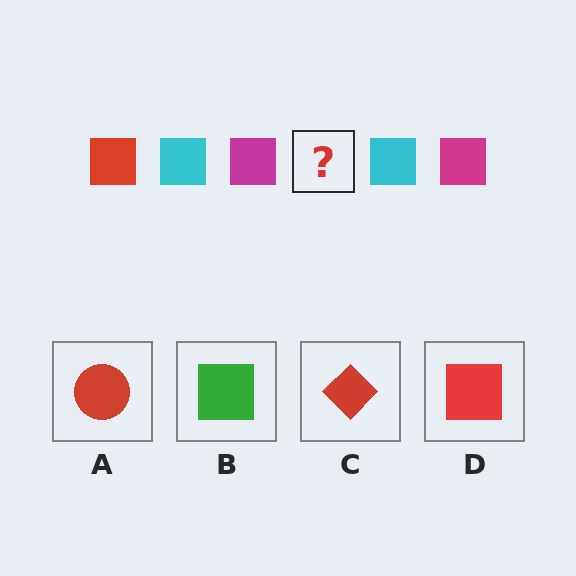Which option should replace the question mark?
Option D.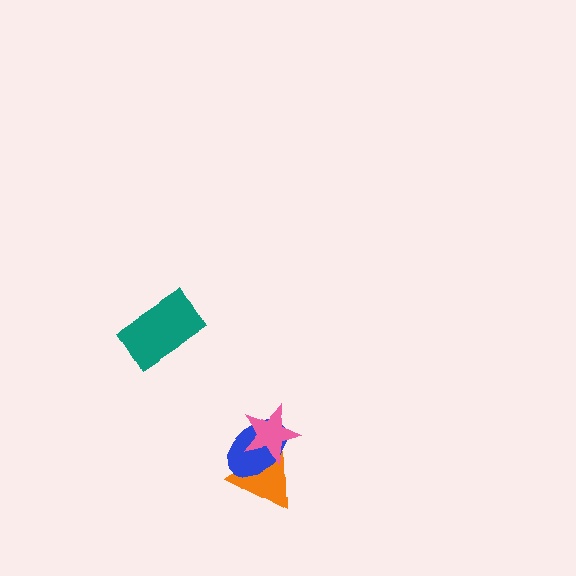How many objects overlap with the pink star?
2 objects overlap with the pink star.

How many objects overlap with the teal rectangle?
0 objects overlap with the teal rectangle.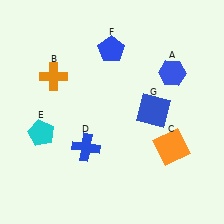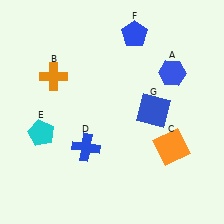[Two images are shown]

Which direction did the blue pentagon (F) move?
The blue pentagon (F) moved right.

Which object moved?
The blue pentagon (F) moved right.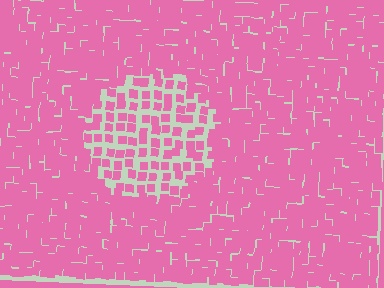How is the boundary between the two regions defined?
The boundary is defined by a change in element density (approximately 2.3x ratio). All elements are the same color, size, and shape.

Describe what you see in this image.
The image contains small pink elements arranged at two different densities. A circle-shaped region is visible where the elements are less densely packed than the surrounding area.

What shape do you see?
I see a circle.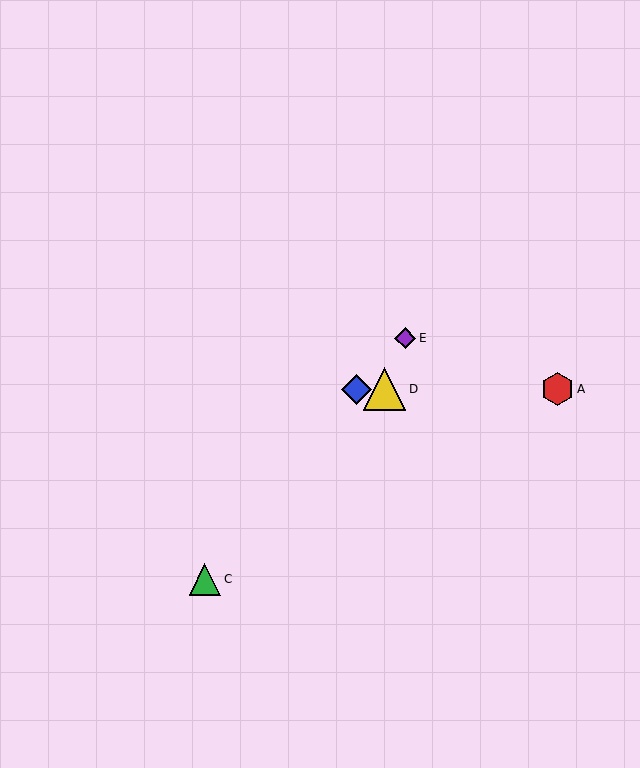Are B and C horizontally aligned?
No, B is at y≈389 and C is at y≈580.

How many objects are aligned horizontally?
3 objects (A, B, D) are aligned horizontally.